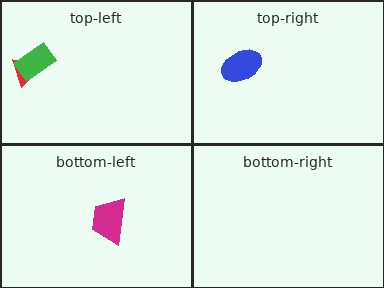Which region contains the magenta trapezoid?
The bottom-left region.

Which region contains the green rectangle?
The top-left region.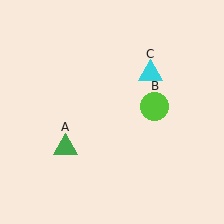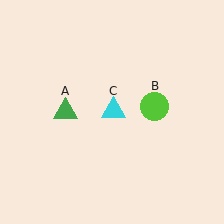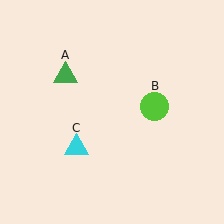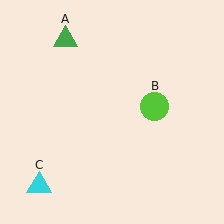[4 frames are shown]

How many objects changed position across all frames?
2 objects changed position: green triangle (object A), cyan triangle (object C).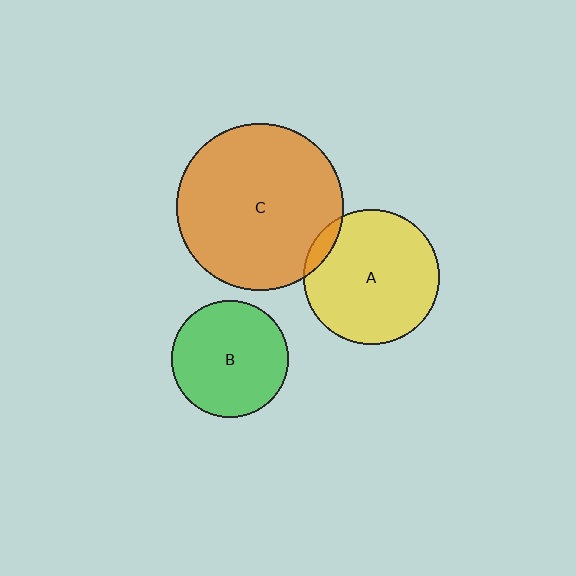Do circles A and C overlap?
Yes.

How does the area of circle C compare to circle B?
Approximately 2.0 times.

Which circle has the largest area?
Circle C (orange).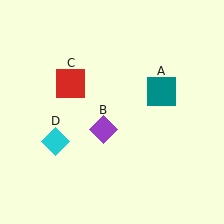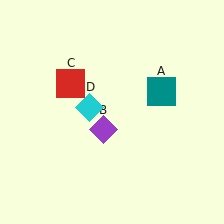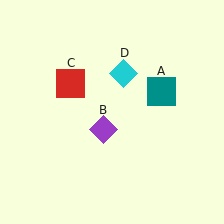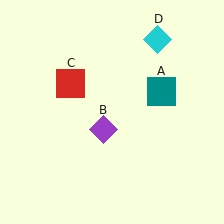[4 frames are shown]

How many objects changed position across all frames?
1 object changed position: cyan diamond (object D).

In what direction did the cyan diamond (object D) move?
The cyan diamond (object D) moved up and to the right.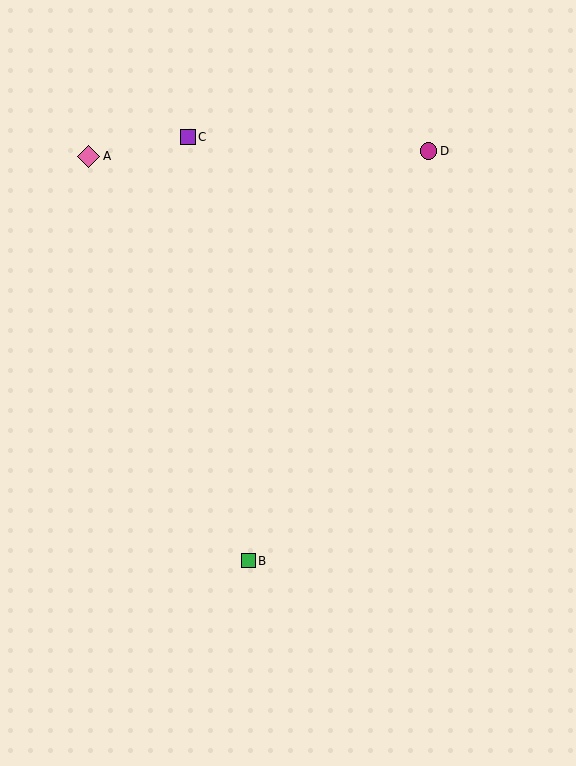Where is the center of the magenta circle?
The center of the magenta circle is at (429, 151).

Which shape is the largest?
The pink diamond (labeled A) is the largest.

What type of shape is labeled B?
Shape B is a green square.